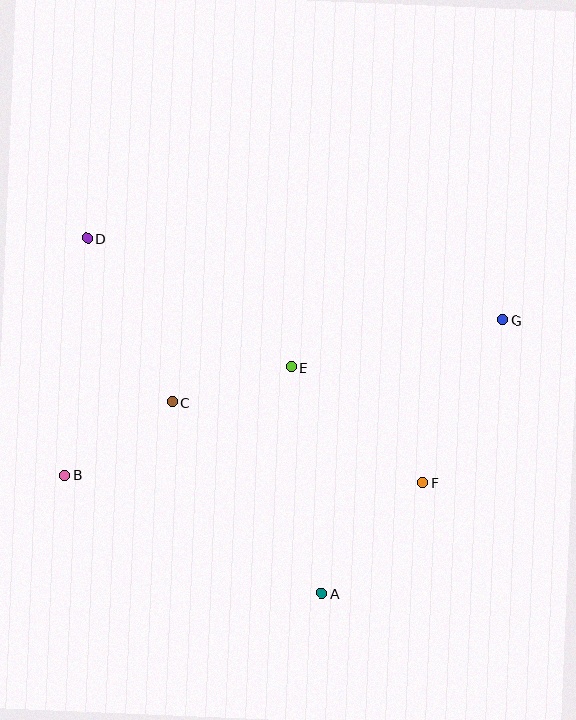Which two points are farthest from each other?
Points B and G are farthest from each other.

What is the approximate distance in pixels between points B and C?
The distance between B and C is approximately 130 pixels.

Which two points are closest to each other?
Points C and E are closest to each other.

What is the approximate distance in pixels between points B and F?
The distance between B and F is approximately 358 pixels.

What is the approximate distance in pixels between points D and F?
The distance between D and F is approximately 415 pixels.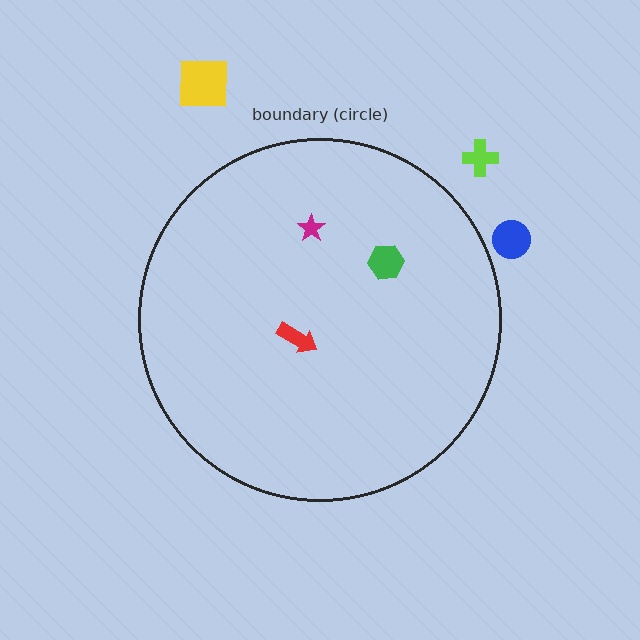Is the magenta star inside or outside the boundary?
Inside.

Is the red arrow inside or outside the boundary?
Inside.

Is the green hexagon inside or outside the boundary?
Inside.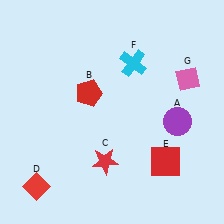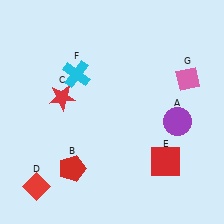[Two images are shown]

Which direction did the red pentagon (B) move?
The red pentagon (B) moved down.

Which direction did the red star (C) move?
The red star (C) moved up.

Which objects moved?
The objects that moved are: the red pentagon (B), the red star (C), the cyan cross (F).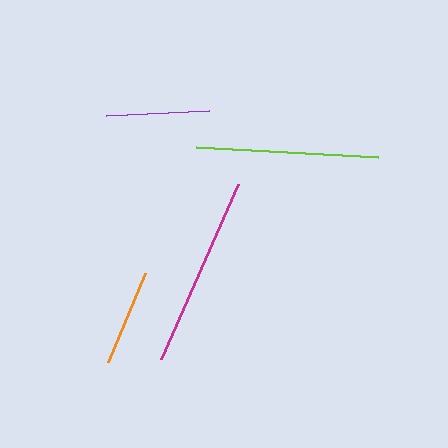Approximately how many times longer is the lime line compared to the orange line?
The lime line is approximately 1.9 times the length of the orange line.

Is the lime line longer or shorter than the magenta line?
The magenta line is longer than the lime line.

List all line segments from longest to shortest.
From longest to shortest: magenta, lime, purple, orange.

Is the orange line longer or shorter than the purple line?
The purple line is longer than the orange line.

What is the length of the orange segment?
The orange segment is approximately 97 pixels long.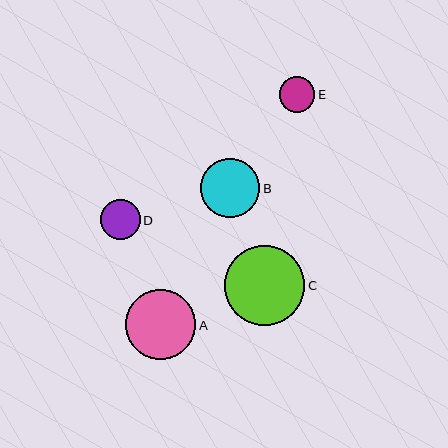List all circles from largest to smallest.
From largest to smallest: C, A, B, D, E.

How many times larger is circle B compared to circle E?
Circle B is approximately 1.7 times the size of circle E.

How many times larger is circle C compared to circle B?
Circle C is approximately 1.3 times the size of circle B.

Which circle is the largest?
Circle C is the largest with a size of approximately 80 pixels.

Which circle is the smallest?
Circle E is the smallest with a size of approximately 36 pixels.